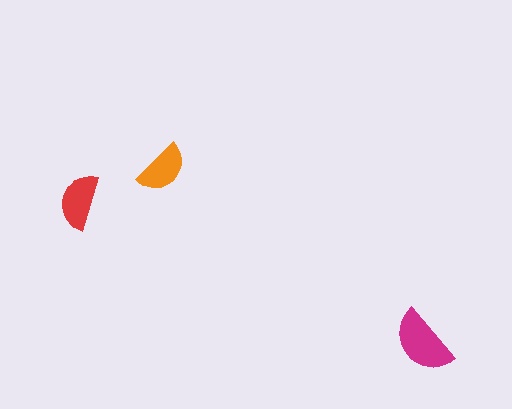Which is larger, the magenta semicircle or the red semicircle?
The magenta one.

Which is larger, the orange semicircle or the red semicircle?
The red one.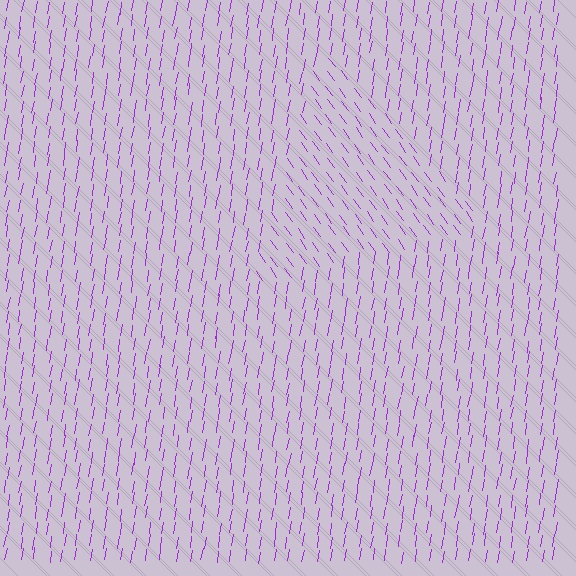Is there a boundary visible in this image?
Yes, there is a texture boundary formed by a change in line orientation.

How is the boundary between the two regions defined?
The boundary is defined purely by a change in line orientation (approximately 45 degrees difference). All lines are the same color and thickness.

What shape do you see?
I see a triangle.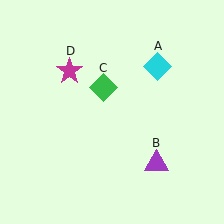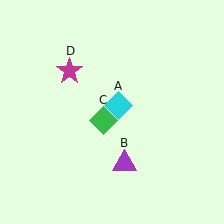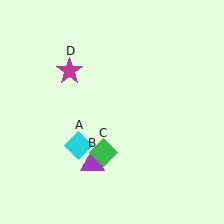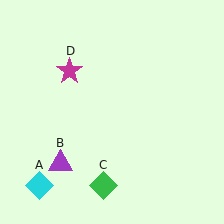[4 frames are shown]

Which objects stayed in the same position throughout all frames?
Magenta star (object D) remained stationary.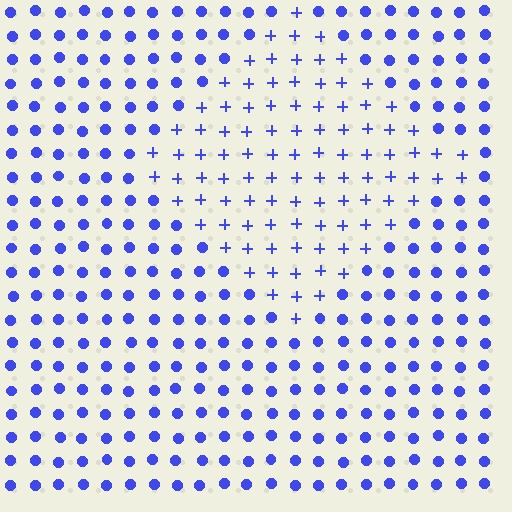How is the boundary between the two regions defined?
The boundary is defined by a change in element shape: plus signs inside vs. circles outside. All elements share the same color and spacing.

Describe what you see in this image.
The image is filled with small blue elements arranged in a uniform grid. A diamond-shaped region contains plus signs, while the surrounding area contains circles. The boundary is defined purely by the change in element shape.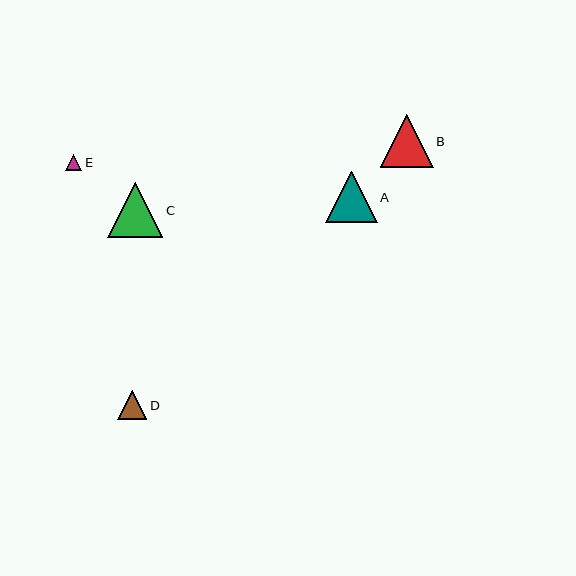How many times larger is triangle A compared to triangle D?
Triangle A is approximately 1.8 times the size of triangle D.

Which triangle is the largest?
Triangle C is the largest with a size of approximately 55 pixels.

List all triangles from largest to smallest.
From largest to smallest: C, B, A, D, E.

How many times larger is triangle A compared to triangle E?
Triangle A is approximately 3.2 times the size of triangle E.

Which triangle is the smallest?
Triangle E is the smallest with a size of approximately 16 pixels.